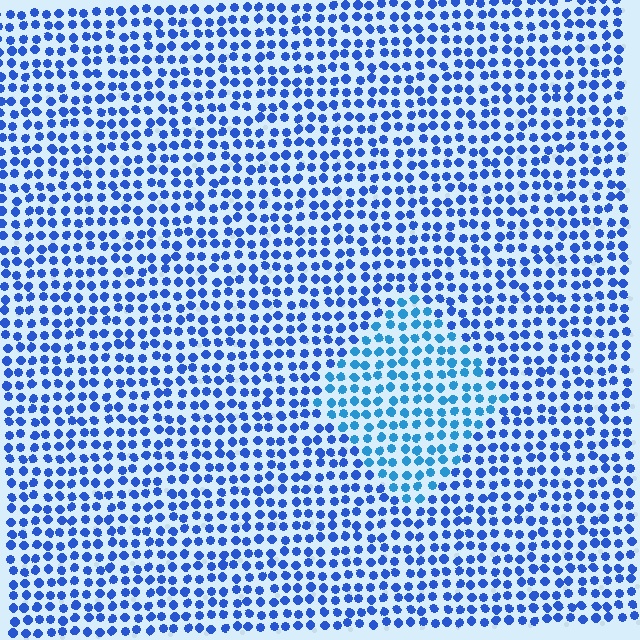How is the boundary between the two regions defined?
The boundary is defined purely by a slight shift in hue (about 23 degrees). Spacing, size, and orientation are identical on both sides.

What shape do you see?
I see a diamond.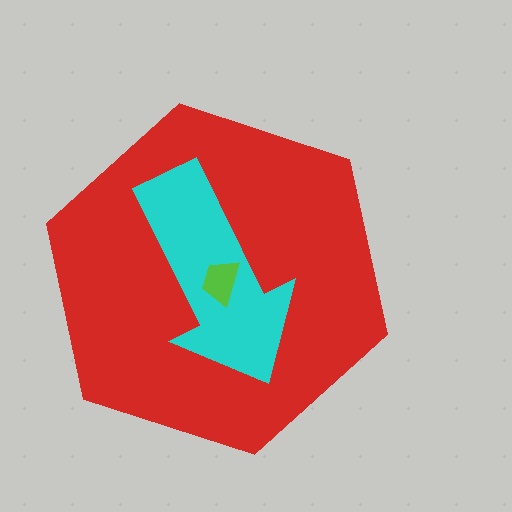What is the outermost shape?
The red hexagon.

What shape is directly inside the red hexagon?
The cyan arrow.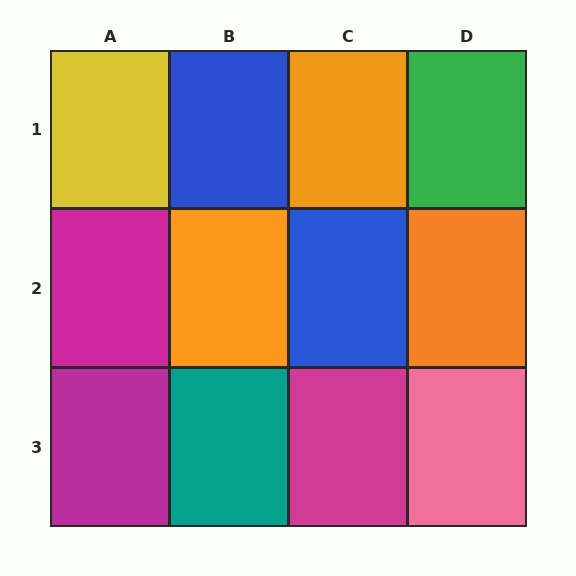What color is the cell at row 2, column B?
Orange.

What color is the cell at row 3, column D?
Pink.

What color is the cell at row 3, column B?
Teal.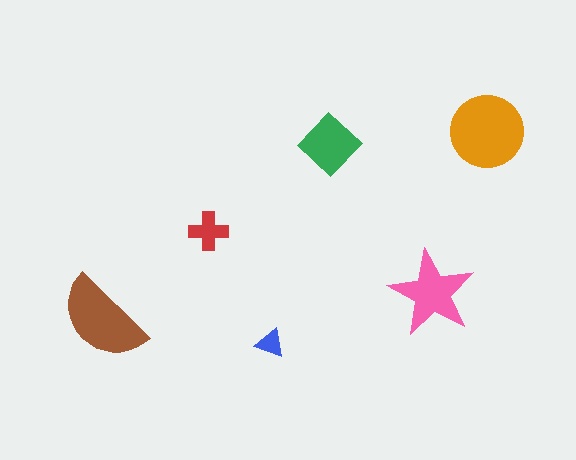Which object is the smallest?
The blue triangle.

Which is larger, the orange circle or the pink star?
The orange circle.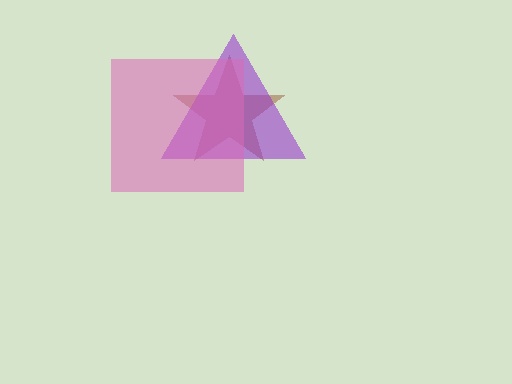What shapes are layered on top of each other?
The layered shapes are: a brown star, a purple triangle, a pink square.